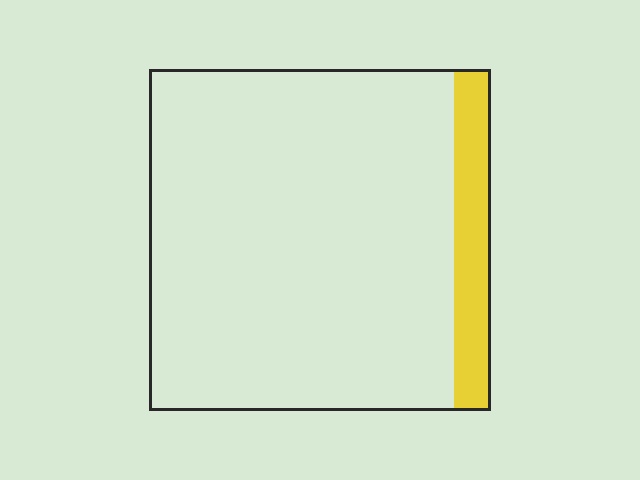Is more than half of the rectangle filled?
No.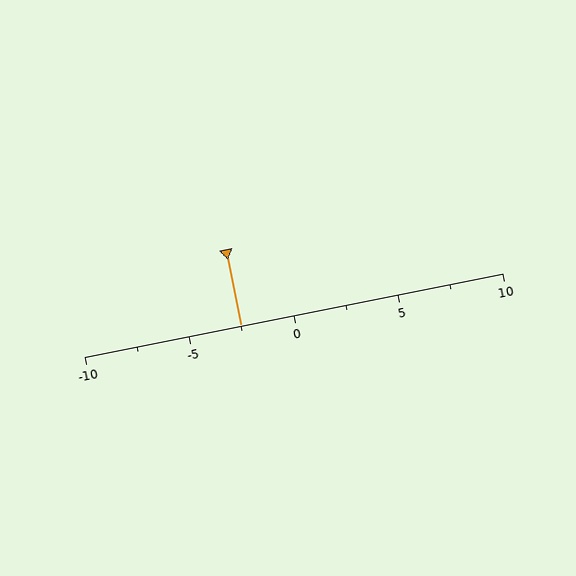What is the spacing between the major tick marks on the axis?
The major ticks are spaced 5 apart.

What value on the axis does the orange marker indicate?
The marker indicates approximately -2.5.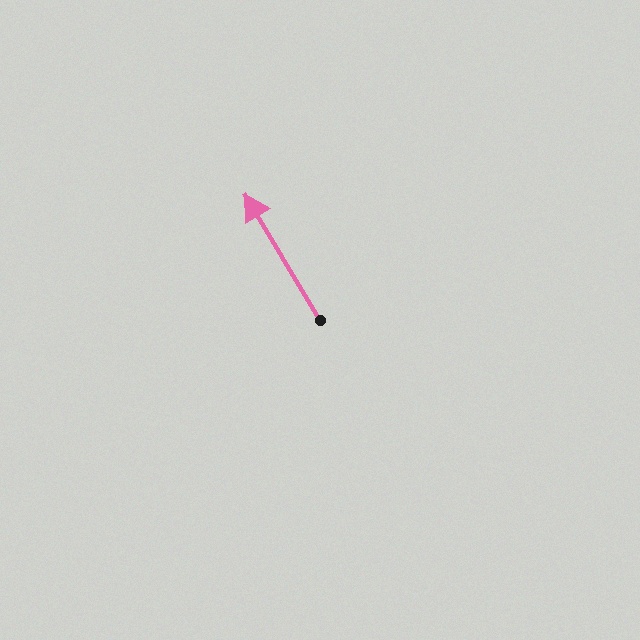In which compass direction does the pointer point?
Northwest.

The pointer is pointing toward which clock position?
Roughly 11 o'clock.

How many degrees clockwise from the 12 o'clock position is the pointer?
Approximately 329 degrees.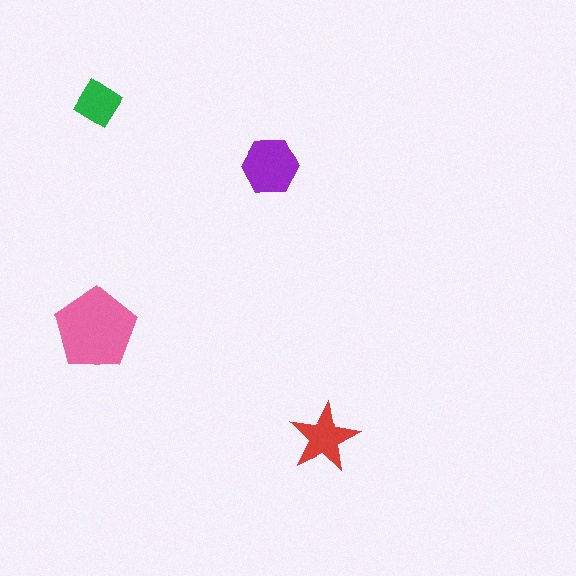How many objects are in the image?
There are 4 objects in the image.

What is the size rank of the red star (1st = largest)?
3rd.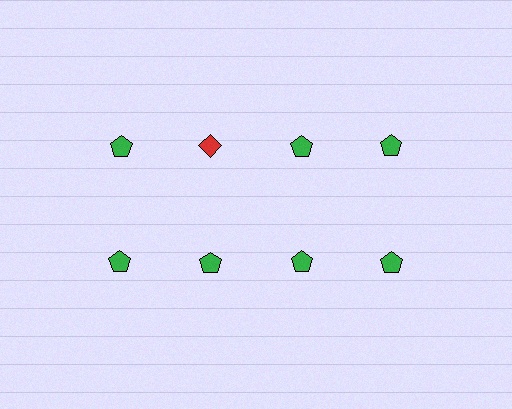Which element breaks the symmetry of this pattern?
The red diamond in the top row, second from left column breaks the symmetry. All other shapes are green pentagons.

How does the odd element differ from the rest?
It differs in both color (red instead of green) and shape (diamond instead of pentagon).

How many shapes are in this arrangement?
There are 8 shapes arranged in a grid pattern.